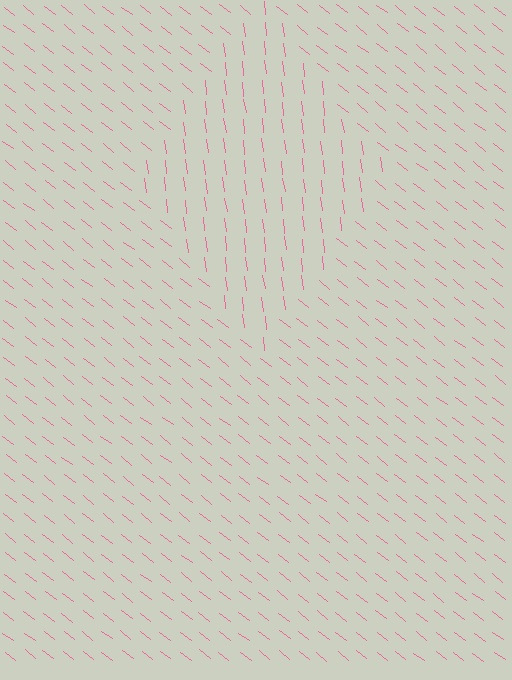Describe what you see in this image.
The image is filled with small pink line segments. A diamond region in the image has lines oriented differently from the surrounding lines, creating a visible texture boundary.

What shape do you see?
I see a diamond.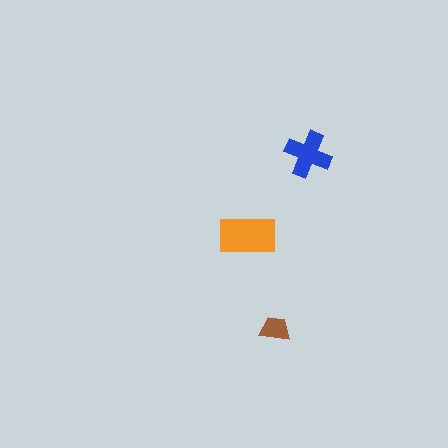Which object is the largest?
The orange rectangle.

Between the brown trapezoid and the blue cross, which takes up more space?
The blue cross.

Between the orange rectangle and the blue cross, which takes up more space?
The orange rectangle.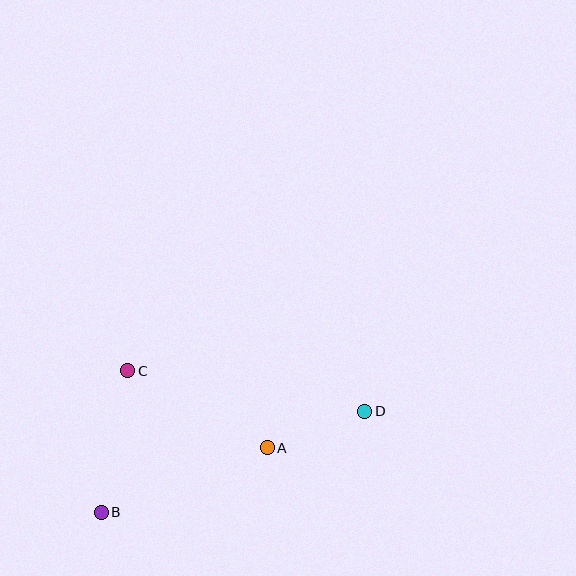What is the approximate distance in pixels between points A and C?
The distance between A and C is approximately 159 pixels.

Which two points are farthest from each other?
Points B and D are farthest from each other.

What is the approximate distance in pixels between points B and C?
The distance between B and C is approximately 144 pixels.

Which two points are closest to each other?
Points A and D are closest to each other.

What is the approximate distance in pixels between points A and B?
The distance between A and B is approximately 178 pixels.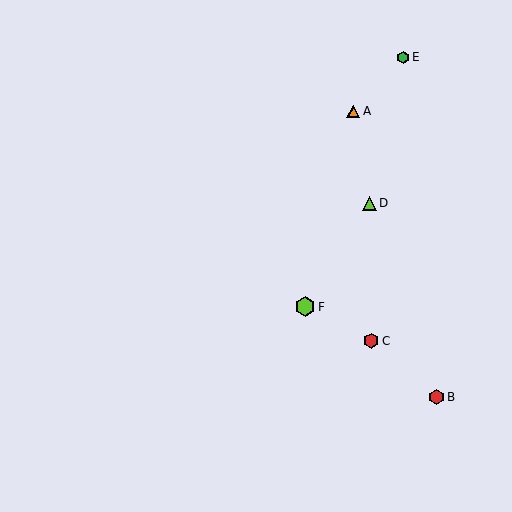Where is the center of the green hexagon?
The center of the green hexagon is at (403, 57).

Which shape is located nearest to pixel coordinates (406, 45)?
The green hexagon (labeled E) at (403, 57) is nearest to that location.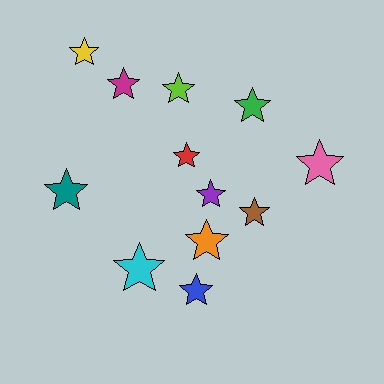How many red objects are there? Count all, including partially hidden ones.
There is 1 red object.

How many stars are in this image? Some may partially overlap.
There are 12 stars.